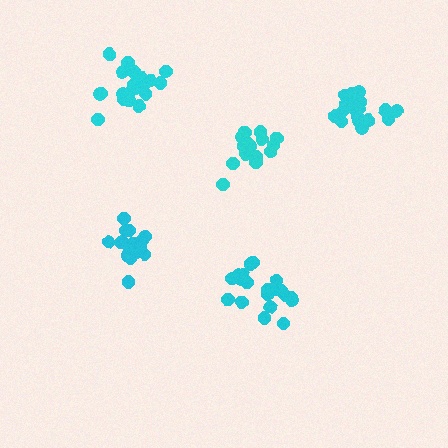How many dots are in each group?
Group 1: 17 dots, Group 2: 20 dots, Group 3: 19 dots, Group 4: 19 dots, Group 5: 20 dots (95 total).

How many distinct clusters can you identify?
There are 5 distinct clusters.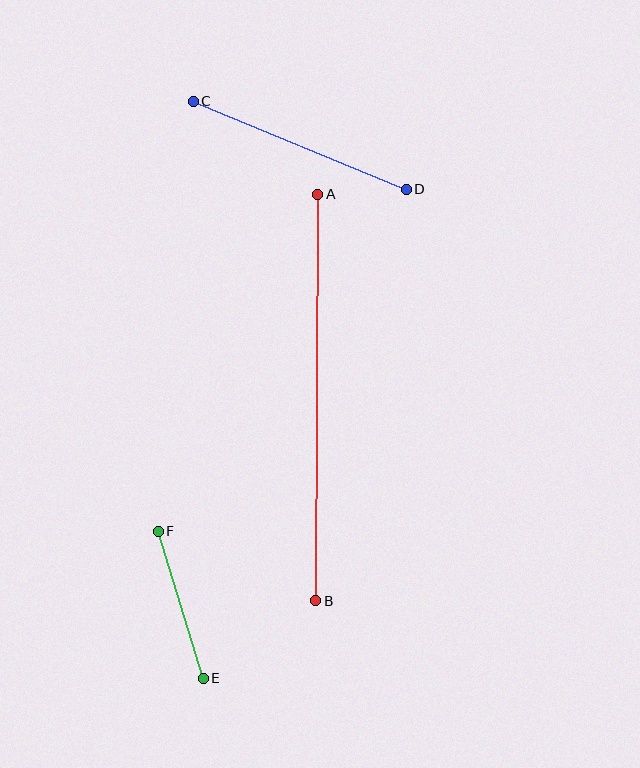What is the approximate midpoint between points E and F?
The midpoint is at approximately (181, 605) pixels.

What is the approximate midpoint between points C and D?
The midpoint is at approximately (300, 145) pixels.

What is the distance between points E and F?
The distance is approximately 153 pixels.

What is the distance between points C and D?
The distance is approximately 230 pixels.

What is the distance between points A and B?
The distance is approximately 407 pixels.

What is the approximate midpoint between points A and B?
The midpoint is at approximately (317, 397) pixels.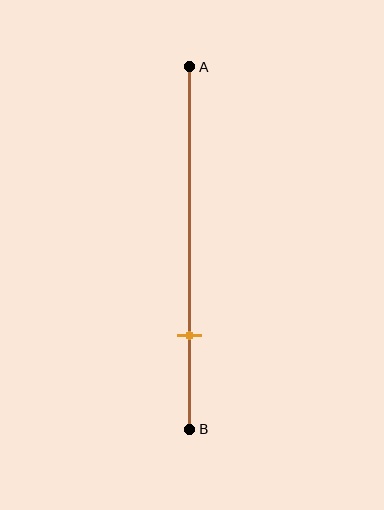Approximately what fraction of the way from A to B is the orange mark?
The orange mark is approximately 75% of the way from A to B.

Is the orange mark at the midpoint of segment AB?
No, the mark is at about 75% from A, not at the 50% midpoint.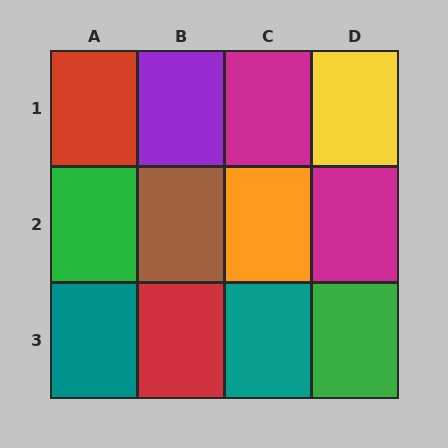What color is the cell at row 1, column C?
Magenta.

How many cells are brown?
1 cell is brown.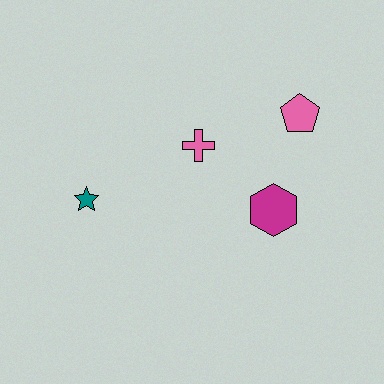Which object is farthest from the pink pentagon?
The teal star is farthest from the pink pentagon.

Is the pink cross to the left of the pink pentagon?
Yes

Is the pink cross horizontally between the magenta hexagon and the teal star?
Yes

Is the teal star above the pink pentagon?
No